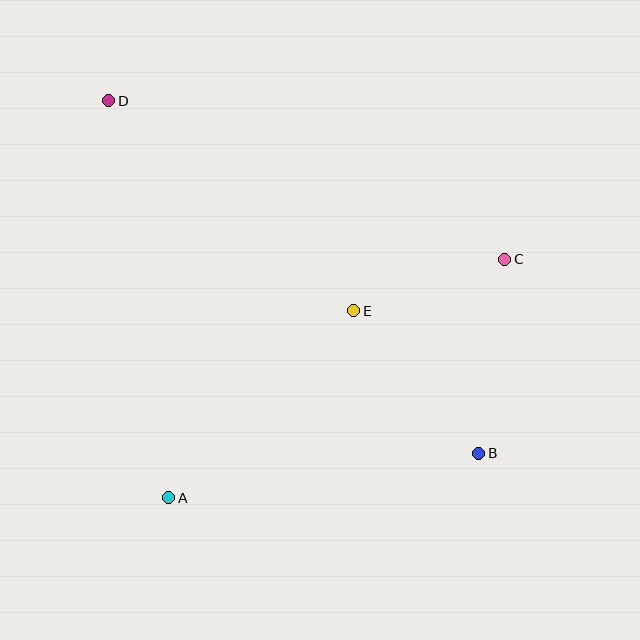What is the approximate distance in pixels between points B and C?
The distance between B and C is approximately 195 pixels.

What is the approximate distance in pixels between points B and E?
The distance between B and E is approximately 190 pixels.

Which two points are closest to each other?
Points C and E are closest to each other.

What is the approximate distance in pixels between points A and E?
The distance between A and E is approximately 263 pixels.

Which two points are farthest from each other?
Points B and D are farthest from each other.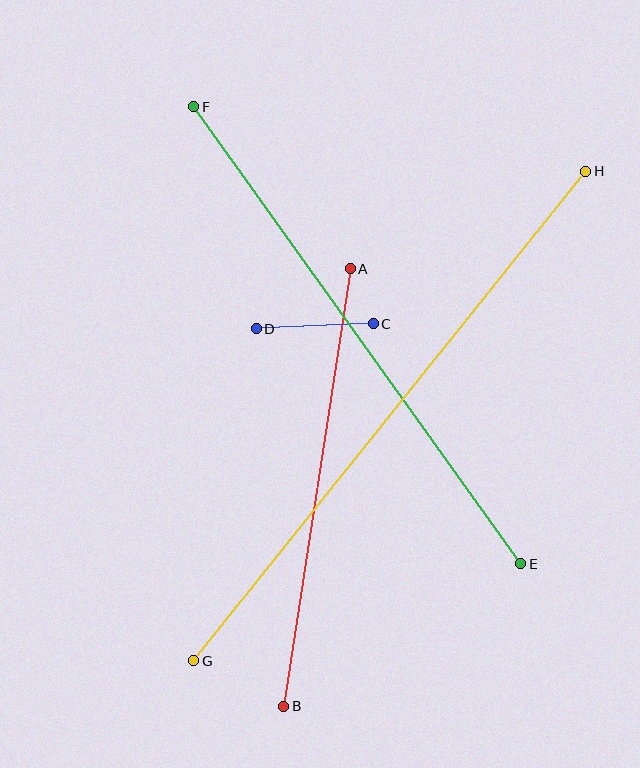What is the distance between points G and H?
The distance is approximately 627 pixels.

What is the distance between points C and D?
The distance is approximately 117 pixels.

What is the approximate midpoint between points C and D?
The midpoint is at approximately (315, 326) pixels.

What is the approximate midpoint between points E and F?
The midpoint is at approximately (357, 335) pixels.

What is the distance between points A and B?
The distance is approximately 443 pixels.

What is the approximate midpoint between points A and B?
The midpoint is at approximately (317, 487) pixels.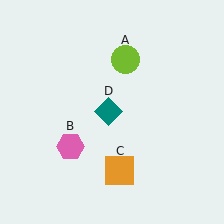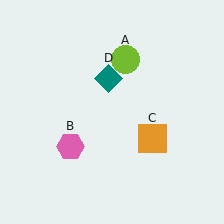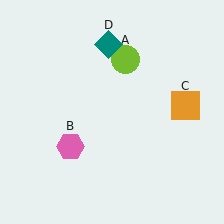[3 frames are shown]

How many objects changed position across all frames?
2 objects changed position: orange square (object C), teal diamond (object D).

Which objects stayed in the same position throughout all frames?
Lime circle (object A) and pink hexagon (object B) remained stationary.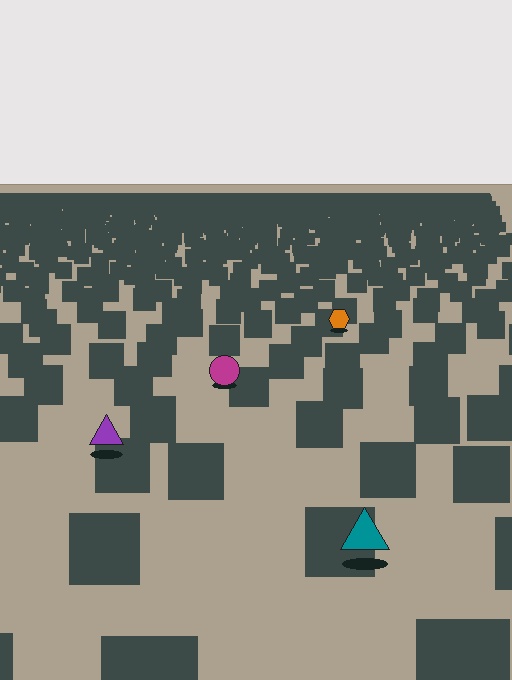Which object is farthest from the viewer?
The orange hexagon is farthest from the viewer. It appears smaller and the ground texture around it is denser.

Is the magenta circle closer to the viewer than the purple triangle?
No. The purple triangle is closer — you can tell from the texture gradient: the ground texture is coarser near it.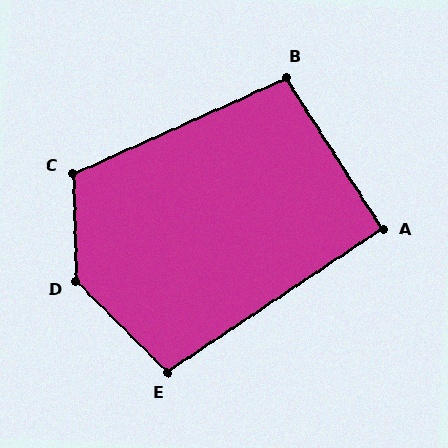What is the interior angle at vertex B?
Approximately 98 degrees (obtuse).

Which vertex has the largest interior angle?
D, at approximately 136 degrees.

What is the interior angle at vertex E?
Approximately 102 degrees (obtuse).